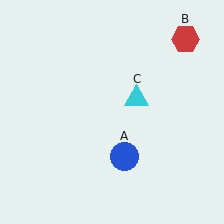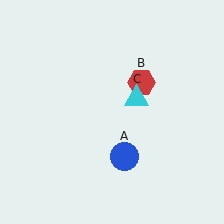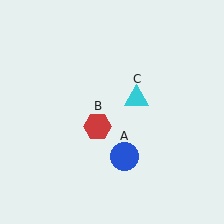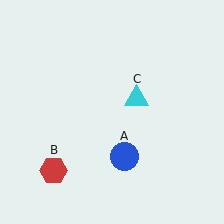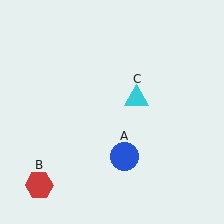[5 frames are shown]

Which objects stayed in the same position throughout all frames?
Blue circle (object A) and cyan triangle (object C) remained stationary.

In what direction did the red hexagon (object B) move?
The red hexagon (object B) moved down and to the left.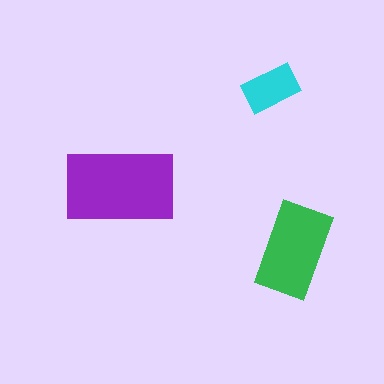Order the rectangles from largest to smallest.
the purple one, the green one, the cyan one.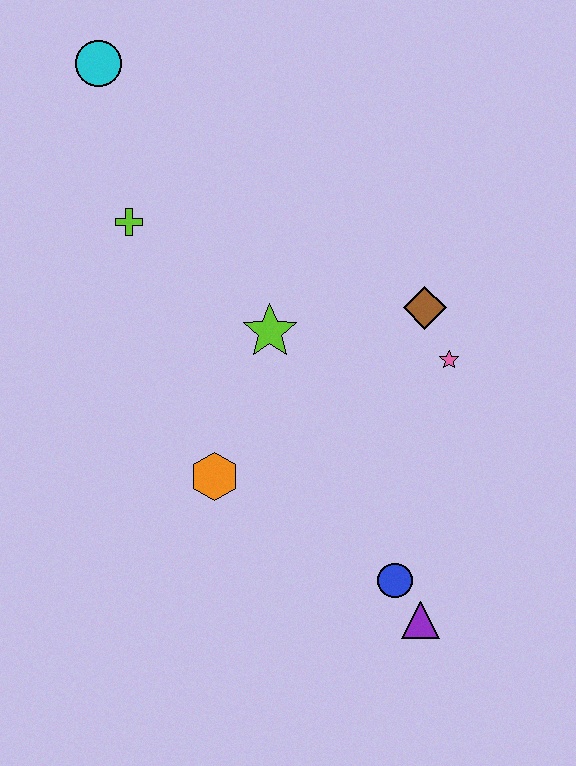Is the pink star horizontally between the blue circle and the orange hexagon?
No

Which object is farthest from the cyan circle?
The purple triangle is farthest from the cyan circle.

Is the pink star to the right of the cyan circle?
Yes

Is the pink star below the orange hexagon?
No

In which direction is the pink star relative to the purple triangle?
The pink star is above the purple triangle.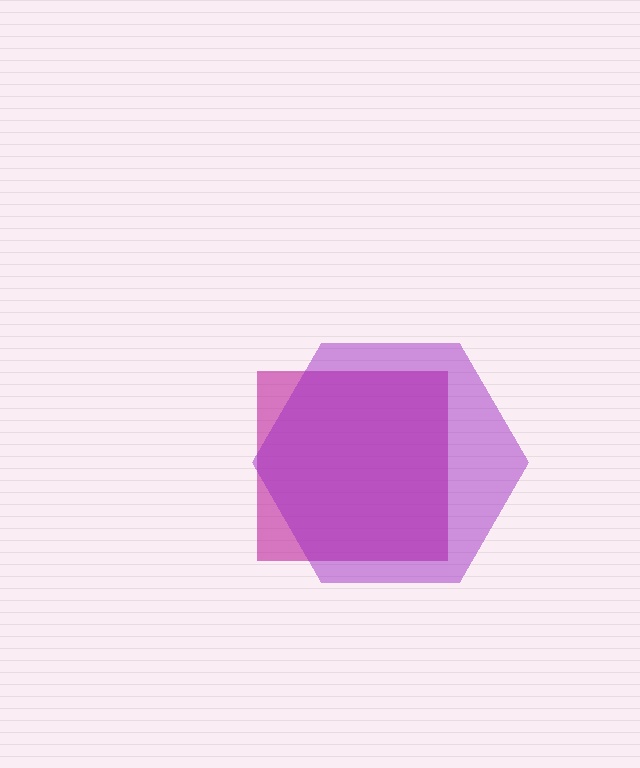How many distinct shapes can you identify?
There are 2 distinct shapes: a magenta square, a purple hexagon.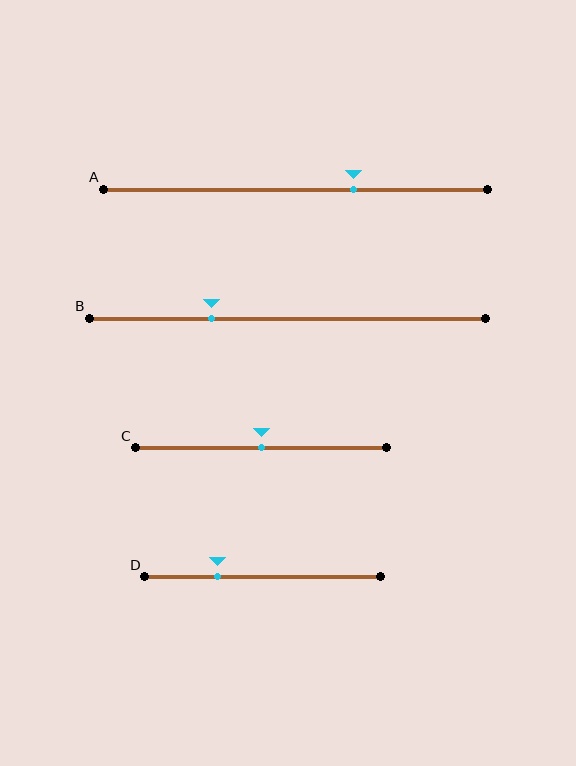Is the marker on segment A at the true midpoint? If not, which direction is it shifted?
No, the marker on segment A is shifted to the right by about 15% of the segment length.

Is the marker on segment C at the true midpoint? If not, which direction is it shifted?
Yes, the marker on segment C is at the true midpoint.